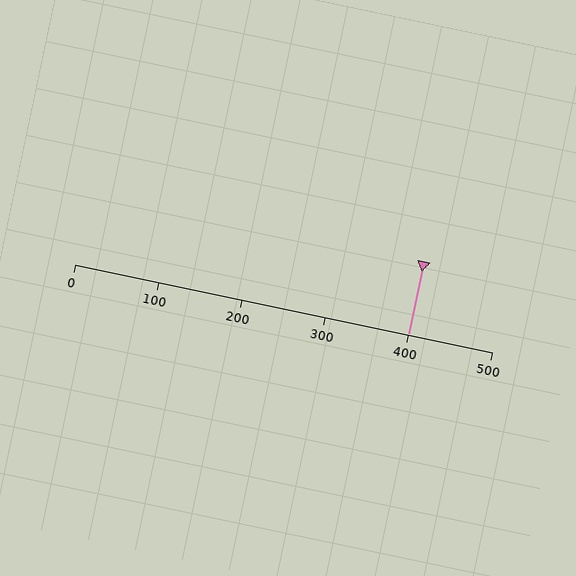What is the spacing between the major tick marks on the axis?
The major ticks are spaced 100 apart.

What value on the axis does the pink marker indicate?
The marker indicates approximately 400.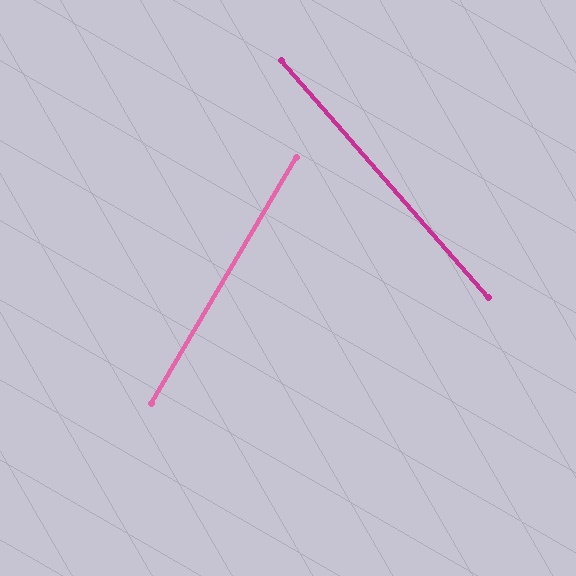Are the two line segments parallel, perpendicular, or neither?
Neither parallel nor perpendicular — they differ by about 72°.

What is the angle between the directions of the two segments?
Approximately 72 degrees.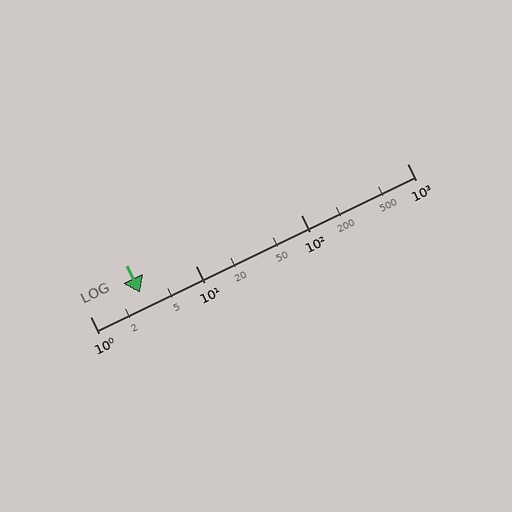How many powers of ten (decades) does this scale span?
The scale spans 3 decades, from 1 to 1000.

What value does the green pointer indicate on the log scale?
The pointer indicates approximately 3.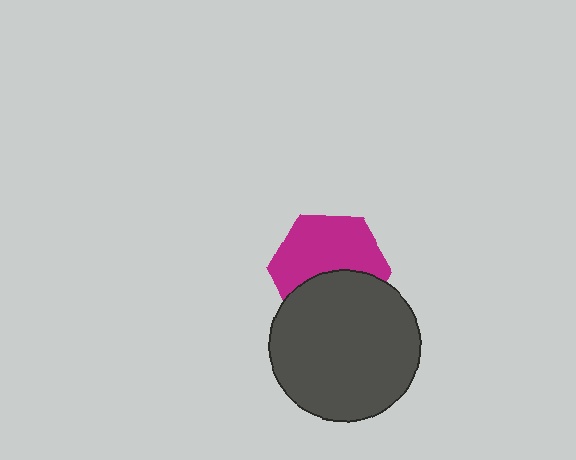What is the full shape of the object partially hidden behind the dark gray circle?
The partially hidden object is a magenta hexagon.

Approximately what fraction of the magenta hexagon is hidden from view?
Roughly 41% of the magenta hexagon is hidden behind the dark gray circle.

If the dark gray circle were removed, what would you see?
You would see the complete magenta hexagon.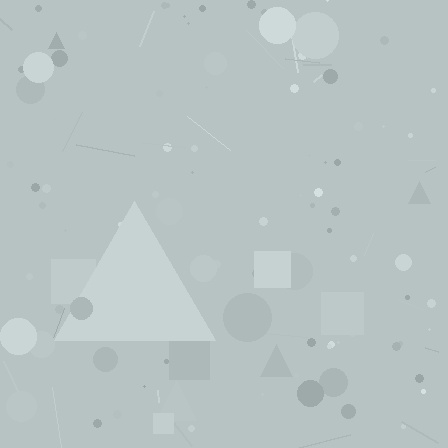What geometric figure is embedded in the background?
A triangle is embedded in the background.